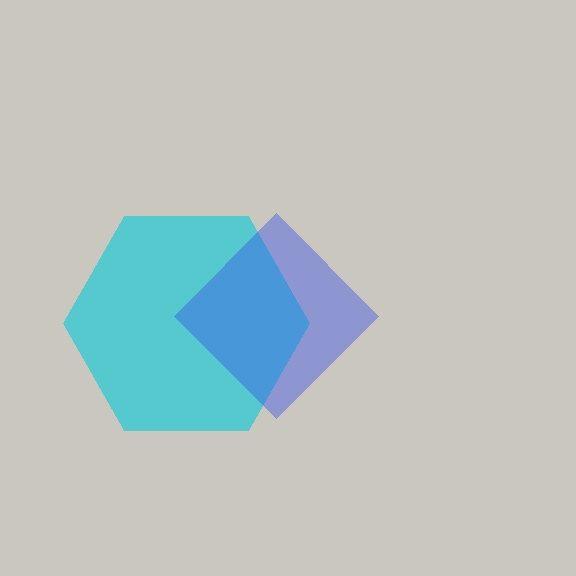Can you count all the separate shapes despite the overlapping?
Yes, there are 2 separate shapes.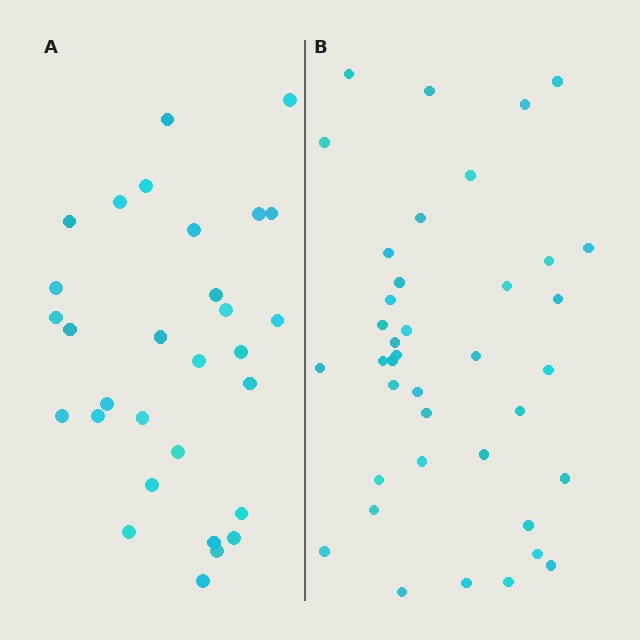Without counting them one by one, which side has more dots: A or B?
Region B (the right region) has more dots.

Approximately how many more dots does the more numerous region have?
Region B has roughly 8 or so more dots than region A.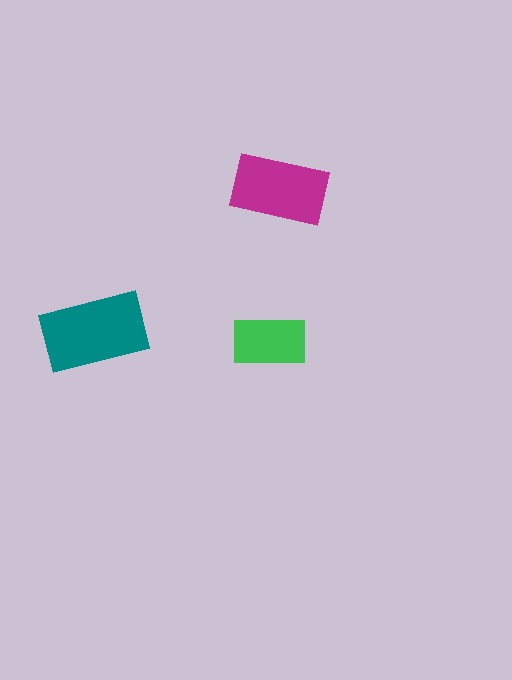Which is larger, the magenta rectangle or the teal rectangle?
The teal one.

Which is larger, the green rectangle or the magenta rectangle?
The magenta one.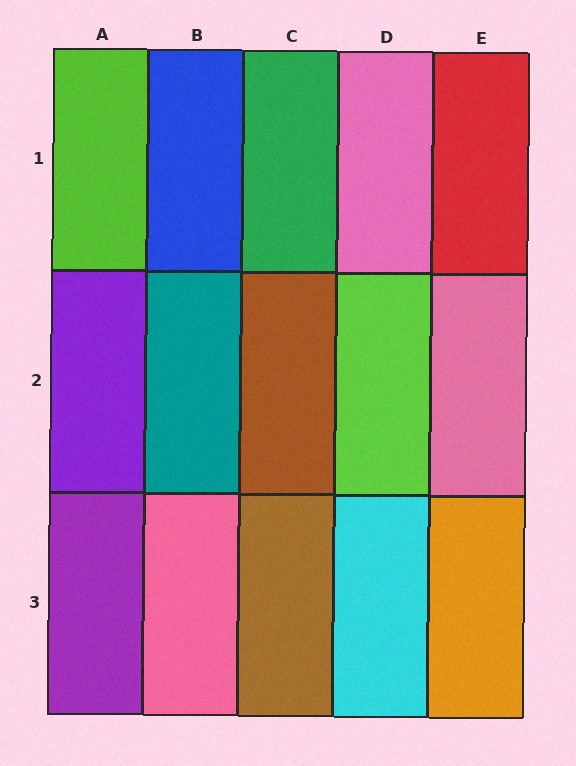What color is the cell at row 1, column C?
Green.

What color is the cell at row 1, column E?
Red.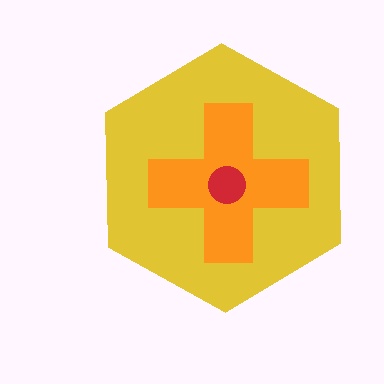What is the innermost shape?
The red circle.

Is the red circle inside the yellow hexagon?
Yes.